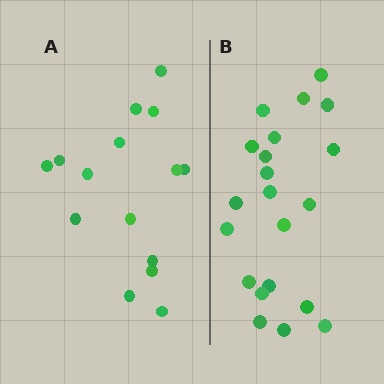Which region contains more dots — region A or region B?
Region B (the right region) has more dots.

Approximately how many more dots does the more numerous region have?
Region B has about 6 more dots than region A.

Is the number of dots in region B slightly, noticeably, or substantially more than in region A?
Region B has noticeably more, but not dramatically so. The ratio is roughly 1.4 to 1.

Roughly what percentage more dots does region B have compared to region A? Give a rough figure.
About 40% more.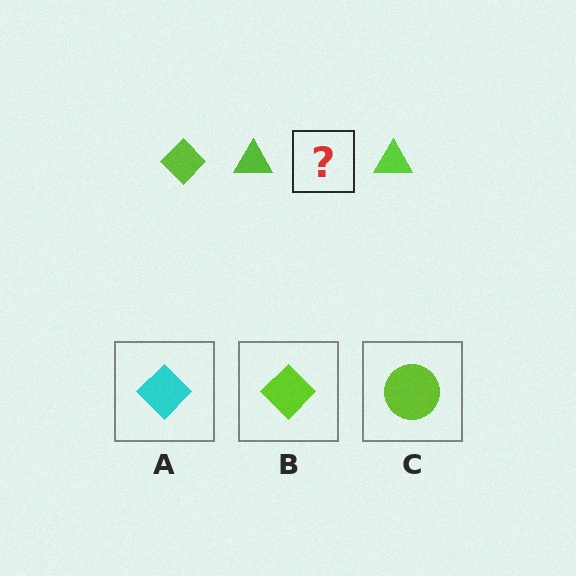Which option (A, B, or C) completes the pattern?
B.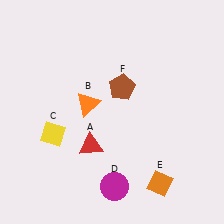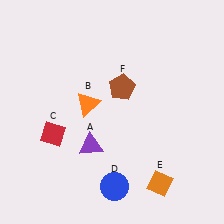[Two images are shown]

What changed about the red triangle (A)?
In Image 1, A is red. In Image 2, it changed to purple.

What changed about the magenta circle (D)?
In Image 1, D is magenta. In Image 2, it changed to blue.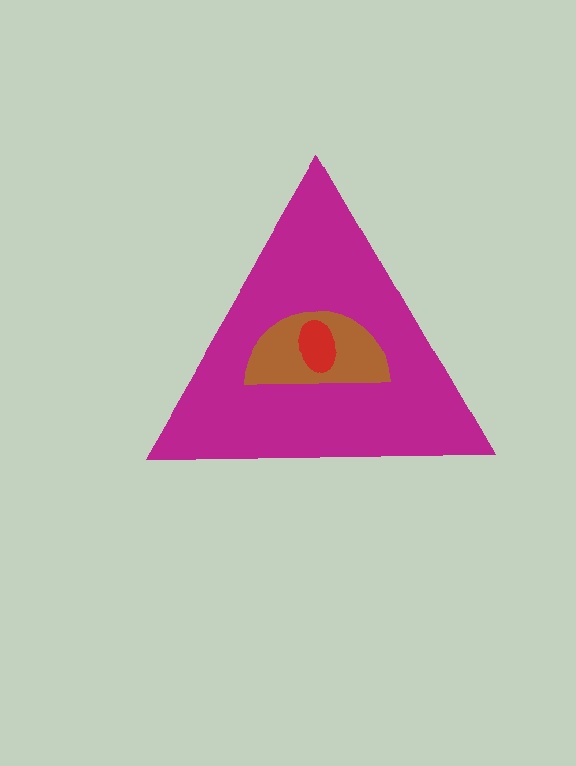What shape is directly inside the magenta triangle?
The brown semicircle.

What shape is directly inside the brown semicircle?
The red ellipse.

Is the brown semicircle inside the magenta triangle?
Yes.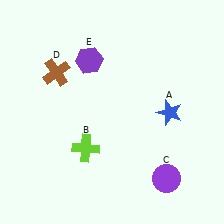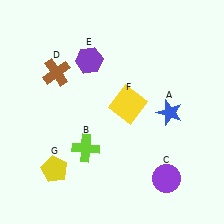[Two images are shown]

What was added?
A yellow square (F), a yellow pentagon (G) were added in Image 2.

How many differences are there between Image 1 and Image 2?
There are 2 differences between the two images.